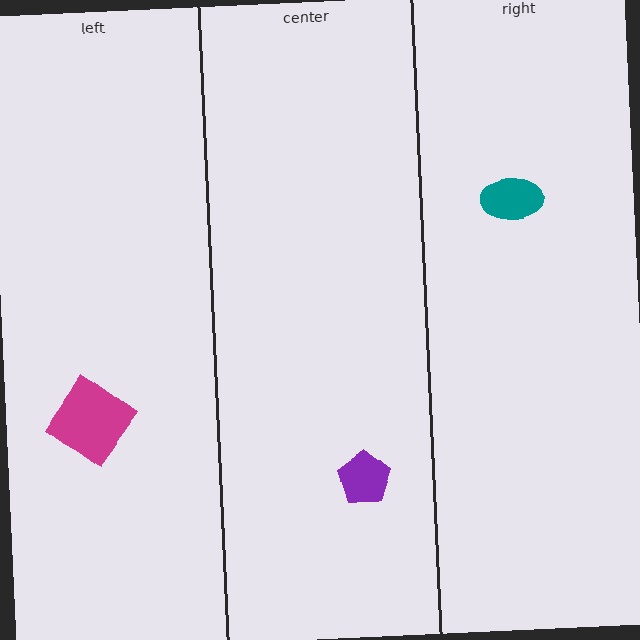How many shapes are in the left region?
1.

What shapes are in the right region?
The teal ellipse.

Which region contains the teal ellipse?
The right region.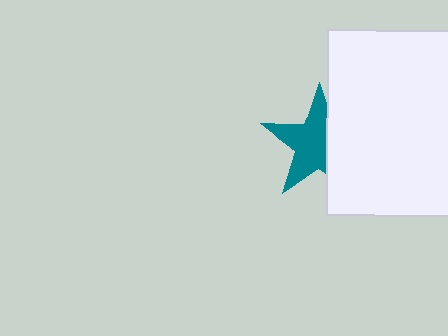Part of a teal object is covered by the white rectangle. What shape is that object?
It is a star.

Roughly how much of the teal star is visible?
About half of it is visible (roughly 62%).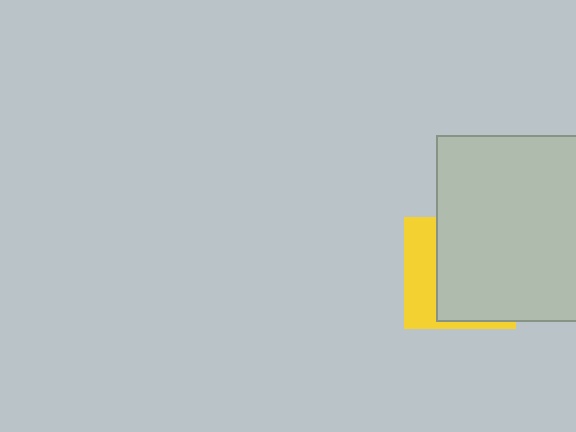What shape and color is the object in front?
The object in front is a light gray square.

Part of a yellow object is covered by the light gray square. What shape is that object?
It is a square.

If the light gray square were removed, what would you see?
You would see the complete yellow square.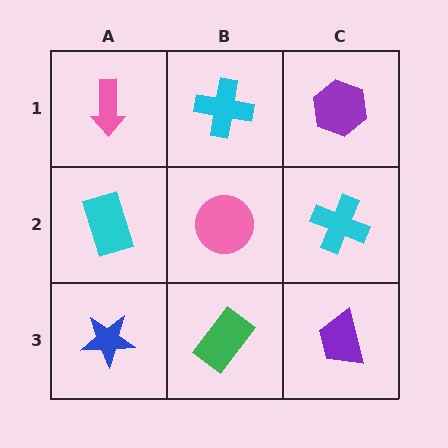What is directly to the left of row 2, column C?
A pink circle.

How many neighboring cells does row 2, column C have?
3.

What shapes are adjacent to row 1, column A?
A cyan rectangle (row 2, column A), a cyan cross (row 1, column B).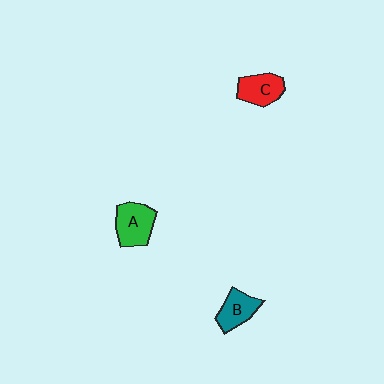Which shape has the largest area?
Shape A (green).